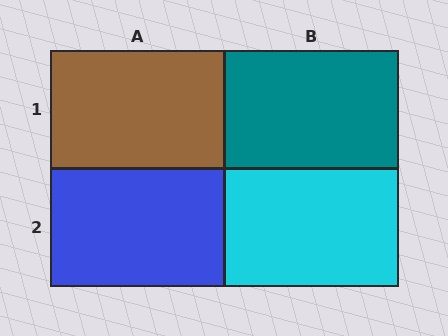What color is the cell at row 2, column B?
Cyan.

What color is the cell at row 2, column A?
Blue.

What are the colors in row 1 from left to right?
Brown, teal.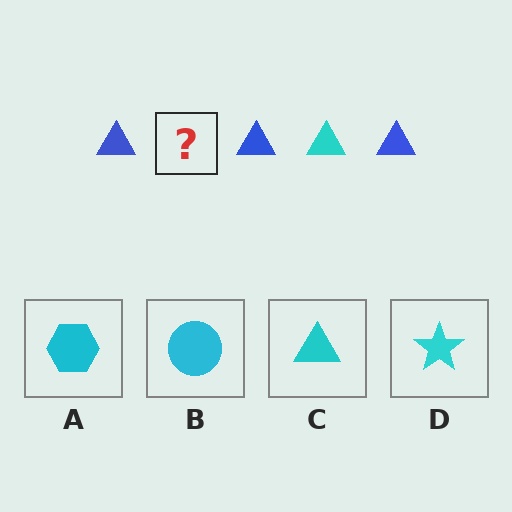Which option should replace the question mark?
Option C.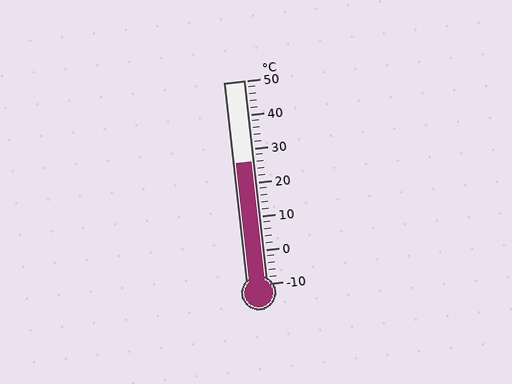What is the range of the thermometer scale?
The thermometer scale ranges from -10°C to 50°C.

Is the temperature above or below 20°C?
The temperature is above 20°C.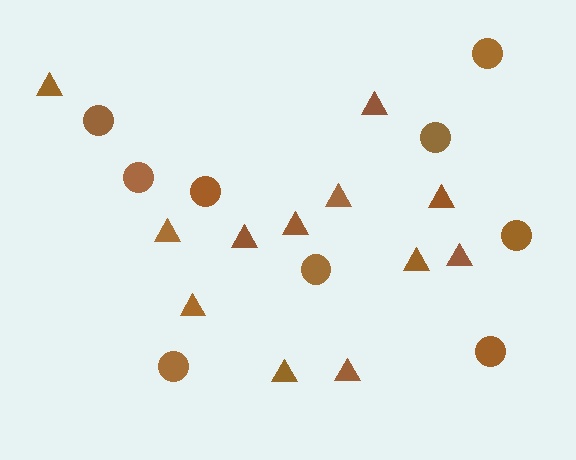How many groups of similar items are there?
There are 2 groups: one group of circles (9) and one group of triangles (12).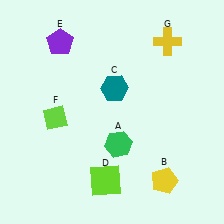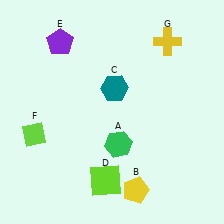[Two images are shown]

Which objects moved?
The objects that moved are: the yellow pentagon (B), the lime diamond (F).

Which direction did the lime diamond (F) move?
The lime diamond (F) moved left.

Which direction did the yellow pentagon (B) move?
The yellow pentagon (B) moved left.